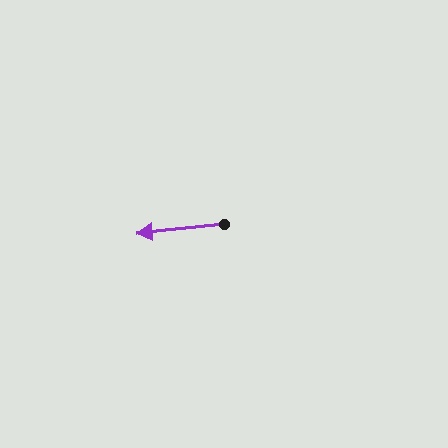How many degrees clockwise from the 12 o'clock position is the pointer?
Approximately 264 degrees.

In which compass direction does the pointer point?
West.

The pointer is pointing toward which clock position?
Roughly 9 o'clock.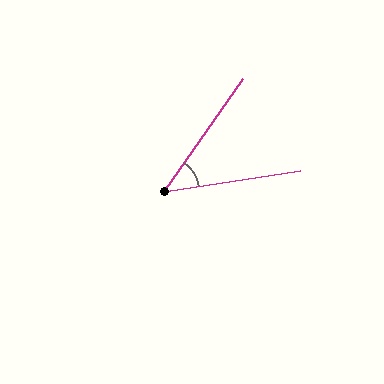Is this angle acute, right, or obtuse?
It is acute.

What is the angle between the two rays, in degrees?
Approximately 47 degrees.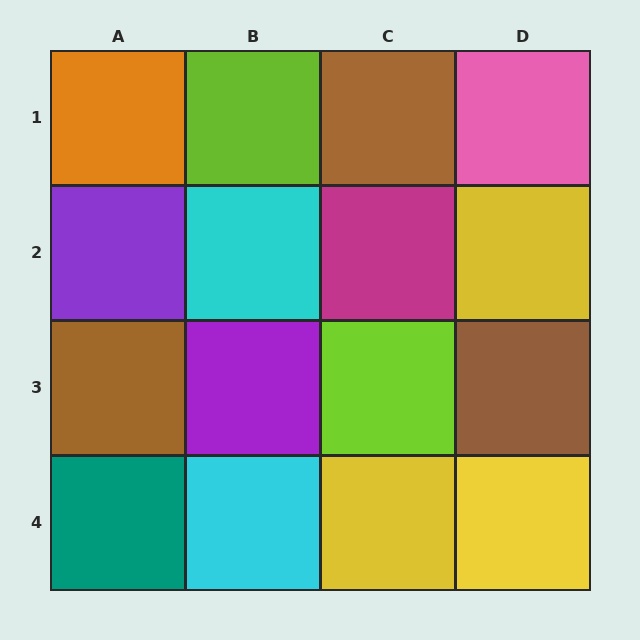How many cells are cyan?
2 cells are cyan.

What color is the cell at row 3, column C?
Lime.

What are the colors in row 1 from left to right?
Orange, lime, brown, pink.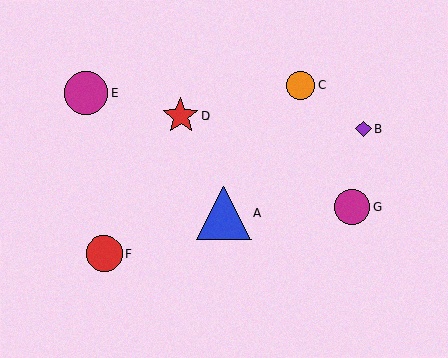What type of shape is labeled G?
Shape G is a magenta circle.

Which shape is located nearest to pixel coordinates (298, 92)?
The orange circle (labeled C) at (301, 86) is nearest to that location.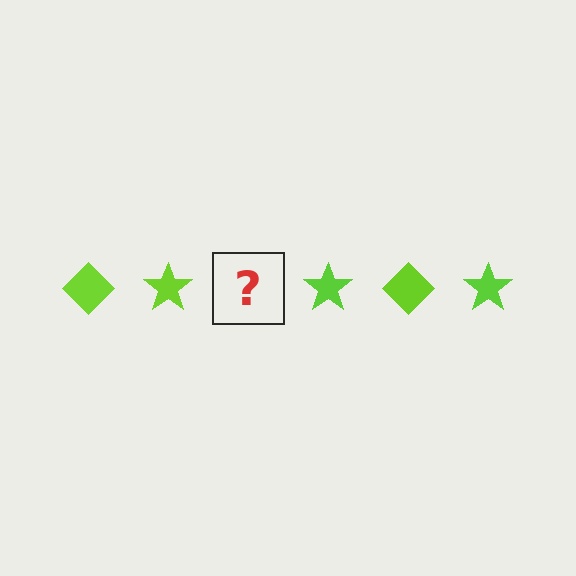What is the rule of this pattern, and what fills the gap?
The rule is that the pattern cycles through diamond, star shapes in lime. The gap should be filled with a lime diamond.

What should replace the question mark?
The question mark should be replaced with a lime diamond.